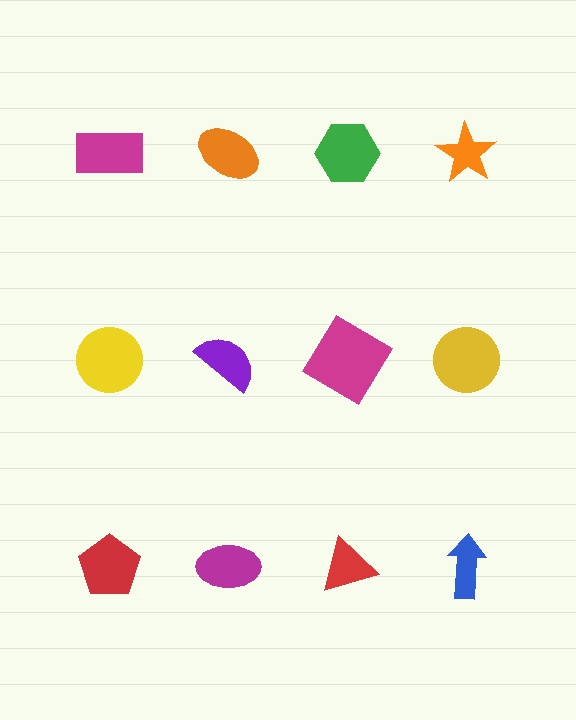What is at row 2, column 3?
A magenta diamond.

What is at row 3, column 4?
A blue arrow.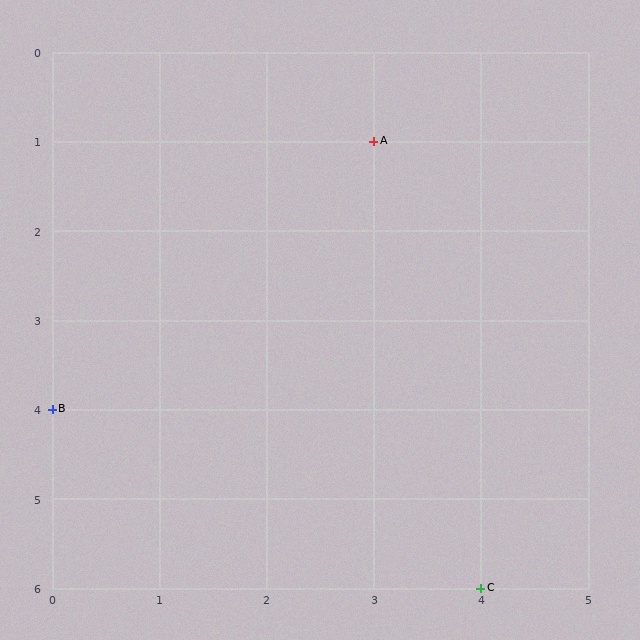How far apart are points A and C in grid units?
Points A and C are 1 column and 5 rows apart (about 5.1 grid units diagonally).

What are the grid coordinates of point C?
Point C is at grid coordinates (4, 6).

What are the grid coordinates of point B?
Point B is at grid coordinates (0, 4).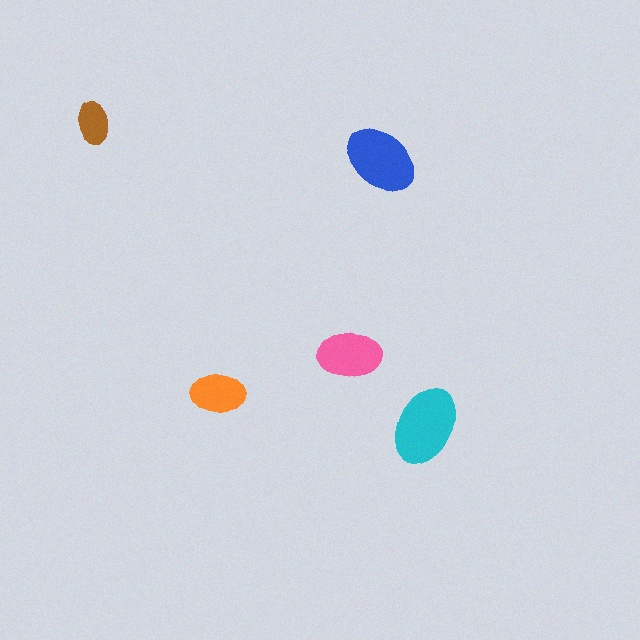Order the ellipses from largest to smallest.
the cyan one, the blue one, the pink one, the orange one, the brown one.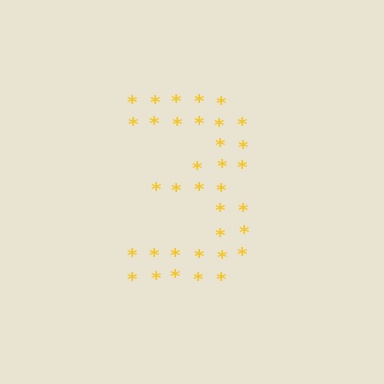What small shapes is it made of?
It is made of small asterisks.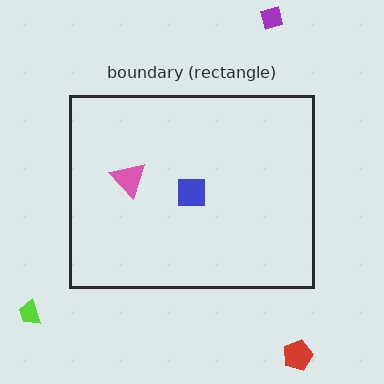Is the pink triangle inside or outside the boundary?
Inside.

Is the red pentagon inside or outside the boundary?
Outside.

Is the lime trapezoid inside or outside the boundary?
Outside.